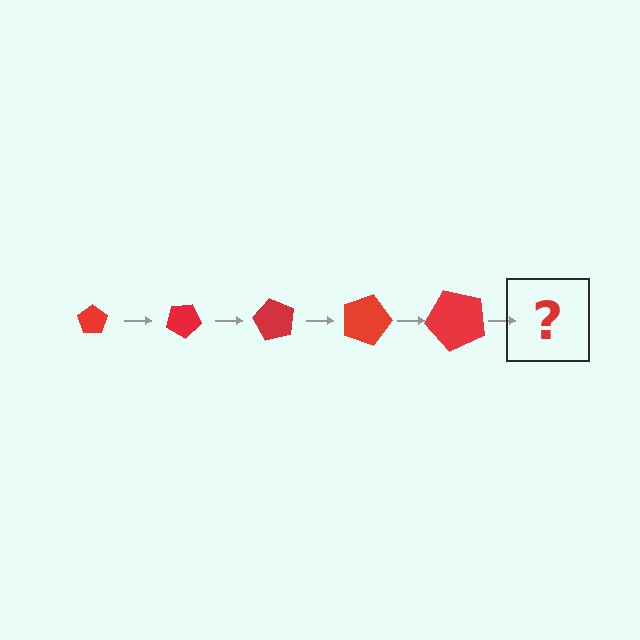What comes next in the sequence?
The next element should be a pentagon, larger than the previous one and rotated 150 degrees from the start.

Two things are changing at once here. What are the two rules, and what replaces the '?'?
The two rules are that the pentagon grows larger each step and it rotates 30 degrees each step. The '?' should be a pentagon, larger than the previous one and rotated 150 degrees from the start.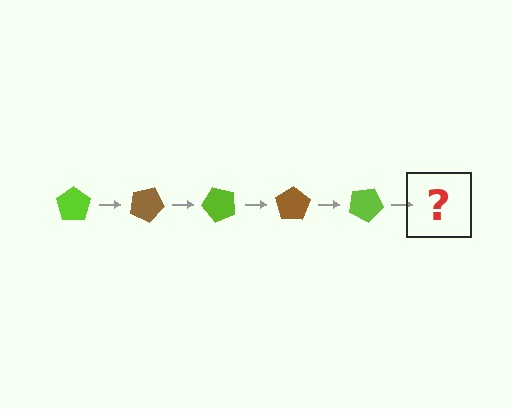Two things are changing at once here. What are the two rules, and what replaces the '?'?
The two rules are that it rotates 25 degrees each step and the color cycles through lime and brown. The '?' should be a brown pentagon, rotated 125 degrees from the start.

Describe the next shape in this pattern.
It should be a brown pentagon, rotated 125 degrees from the start.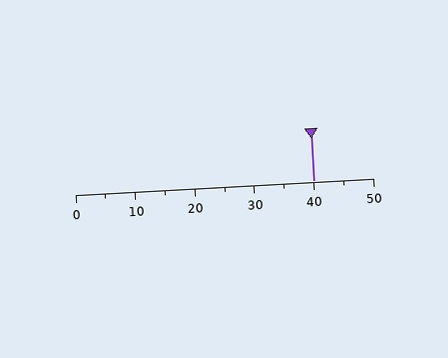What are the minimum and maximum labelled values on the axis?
The axis runs from 0 to 50.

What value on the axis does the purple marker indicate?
The marker indicates approximately 40.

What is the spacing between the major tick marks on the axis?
The major ticks are spaced 10 apart.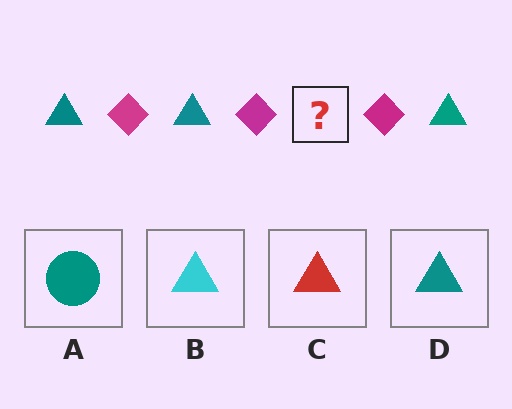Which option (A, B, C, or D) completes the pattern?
D.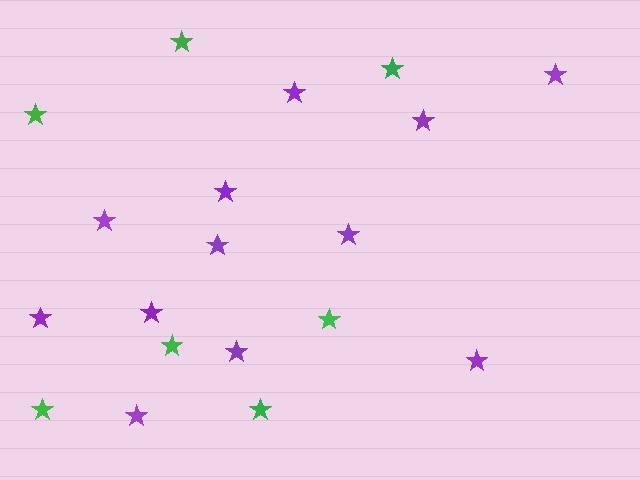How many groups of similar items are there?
There are 2 groups: one group of purple stars (12) and one group of green stars (7).